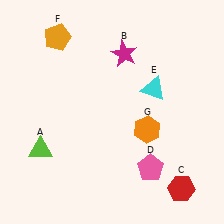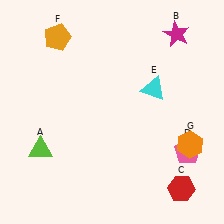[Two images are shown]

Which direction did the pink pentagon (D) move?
The pink pentagon (D) moved right.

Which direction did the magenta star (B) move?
The magenta star (B) moved right.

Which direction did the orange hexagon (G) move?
The orange hexagon (G) moved right.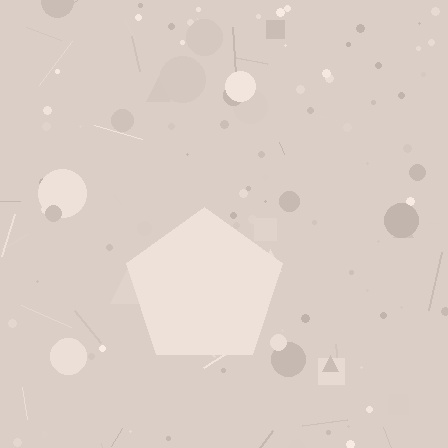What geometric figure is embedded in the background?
A pentagon is embedded in the background.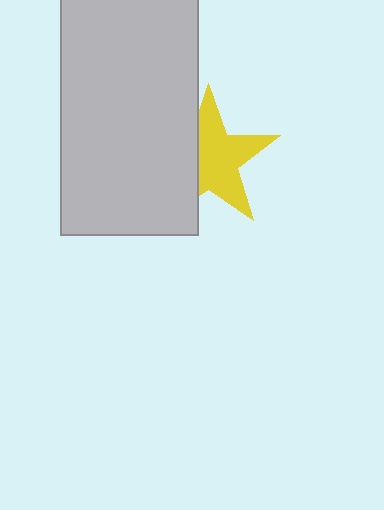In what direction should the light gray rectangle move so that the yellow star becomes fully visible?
The light gray rectangle should move left. That is the shortest direction to clear the overlap and leave the yellow star fully visible.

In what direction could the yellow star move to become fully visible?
The yellow star could move right. That would shift it out from behind the light gray rectangle entirely.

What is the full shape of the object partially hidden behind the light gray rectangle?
The partially hidden object is a yellow star.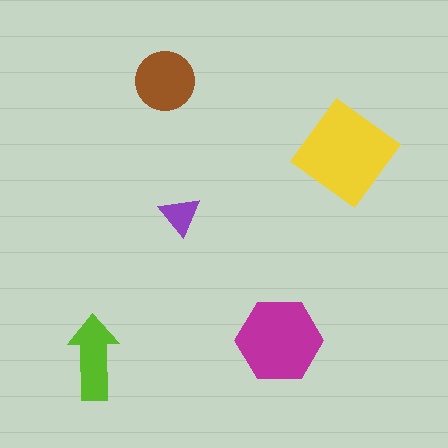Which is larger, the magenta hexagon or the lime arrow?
The magenta hexagon.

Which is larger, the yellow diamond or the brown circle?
The yellow diamond.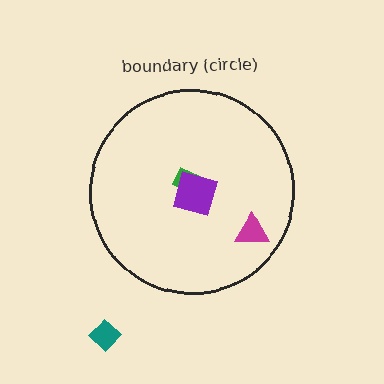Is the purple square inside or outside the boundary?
Inside.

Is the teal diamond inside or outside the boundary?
Outside.